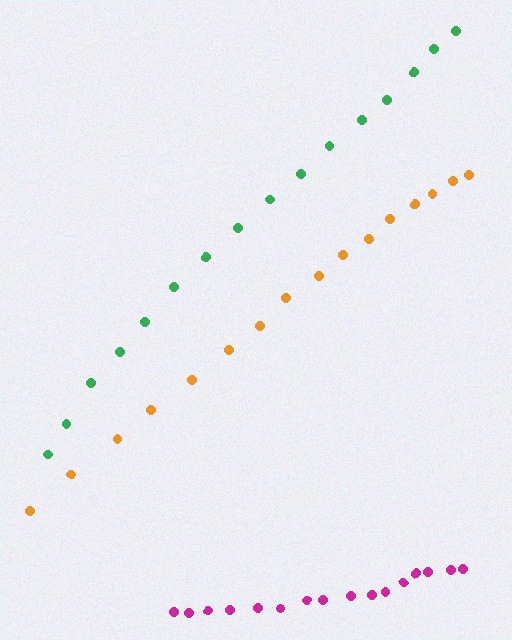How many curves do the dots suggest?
There are 3 distinct paths.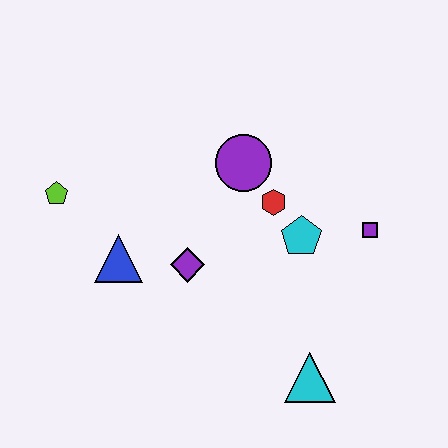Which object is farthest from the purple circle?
The cyan triangle is farthest from the purple circle.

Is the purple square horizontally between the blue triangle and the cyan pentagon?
No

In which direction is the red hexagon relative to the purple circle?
The red hexagon is below the purple circle.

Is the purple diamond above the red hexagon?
No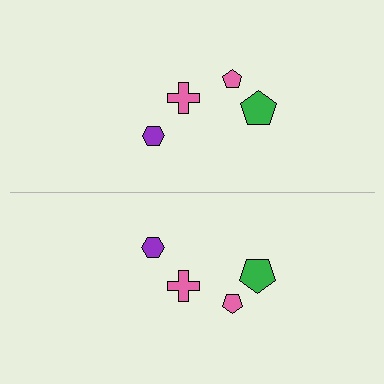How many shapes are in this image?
There are 8 shapes in this image.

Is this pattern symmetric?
Yes, this pattern has bilateral (reflection) symmetry.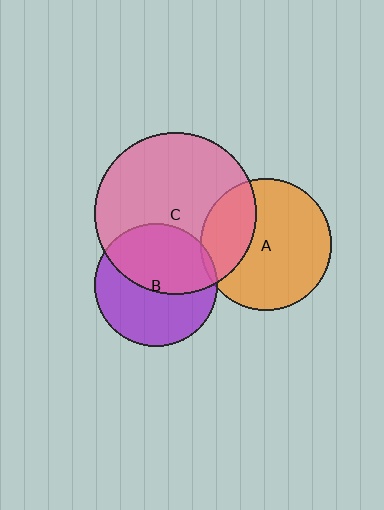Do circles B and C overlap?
Yes.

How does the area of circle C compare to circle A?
Approximately 1.5 times.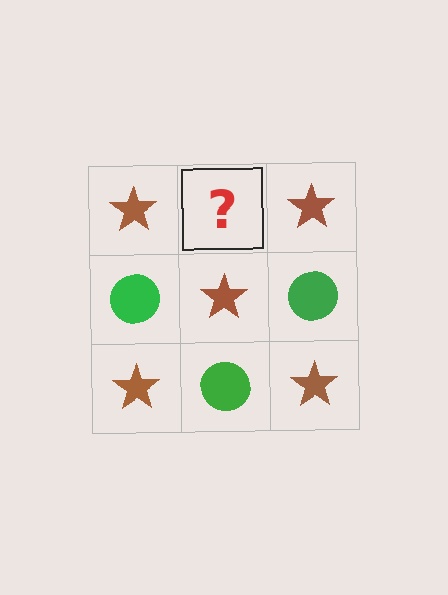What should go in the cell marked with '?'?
The missing cell should contain a green circle.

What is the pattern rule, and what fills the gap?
The rule is that it alternates brown star and green circle in a checkerboard pattern. The gap should be filled with a green circle.